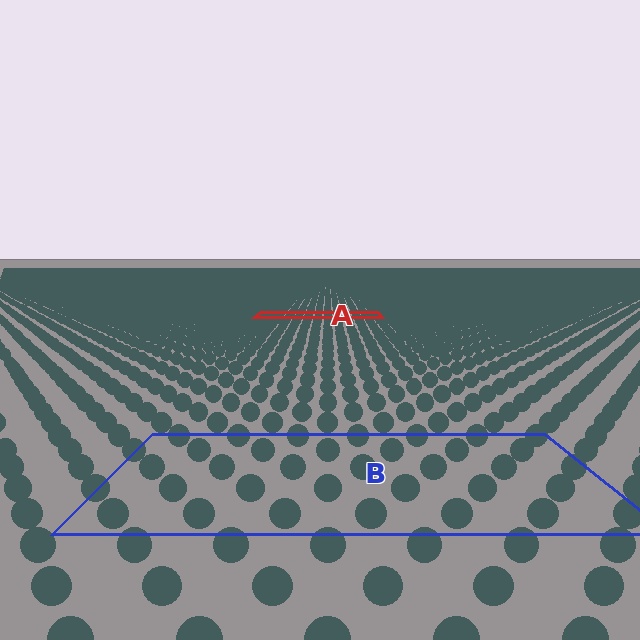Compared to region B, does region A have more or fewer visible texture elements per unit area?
Region A has more texture elements per unit area — they are packed more densely because it is farther away.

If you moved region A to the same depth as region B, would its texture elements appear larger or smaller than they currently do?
They would appear larger. At a closer depth, the same texture elements are projected at a bigger on-screen size.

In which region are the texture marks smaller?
The texture marks are smaller in region A, because it is farther away.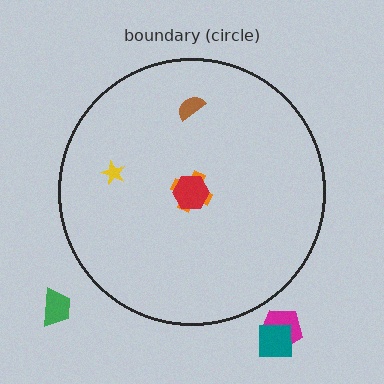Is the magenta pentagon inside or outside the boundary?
Outside.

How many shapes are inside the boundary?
4 inside, 3 outside.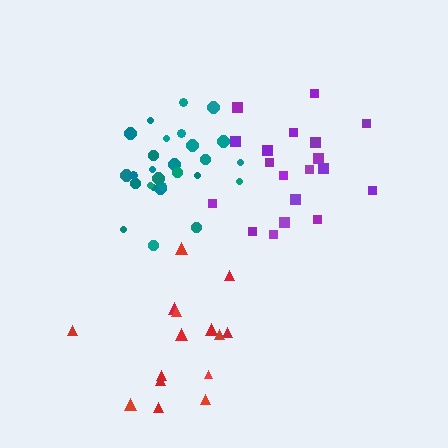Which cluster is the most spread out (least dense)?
Red.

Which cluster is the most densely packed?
Teal.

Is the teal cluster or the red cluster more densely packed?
Teal.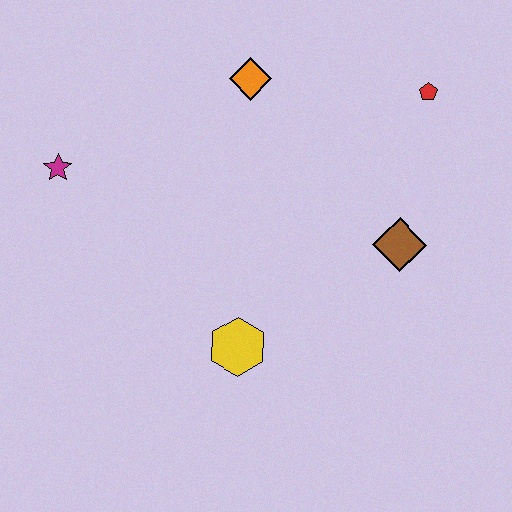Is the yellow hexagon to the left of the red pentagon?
Yes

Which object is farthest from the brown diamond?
The magenta star is farthest from the brown diamond.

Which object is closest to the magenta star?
The orange diamond is closest to the magenta star.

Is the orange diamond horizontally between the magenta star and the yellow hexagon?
No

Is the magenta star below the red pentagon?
Yes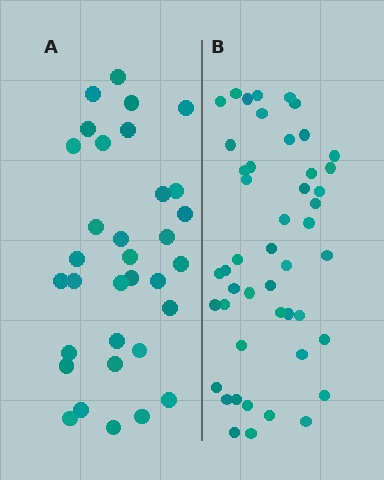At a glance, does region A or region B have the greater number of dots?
Region B (the right region) has more dots.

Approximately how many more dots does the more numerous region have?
Region B has approximately 15 more dots than region A.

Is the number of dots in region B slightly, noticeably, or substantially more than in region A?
Region B has noticeably more, but not dramatically so. The ratio is roughly 1.4 to 1.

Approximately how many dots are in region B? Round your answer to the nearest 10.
About 50 dots. (The exact count is 47, which rounds to 50.)